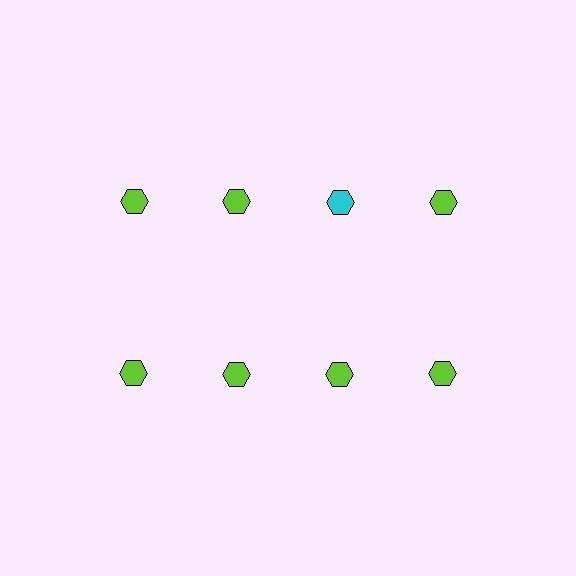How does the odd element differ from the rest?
It has a different color: cyan instead of lime.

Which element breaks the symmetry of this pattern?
The cyan hexagon in the top row, center column breaks the symmetry. All other shapes are lime hexagons.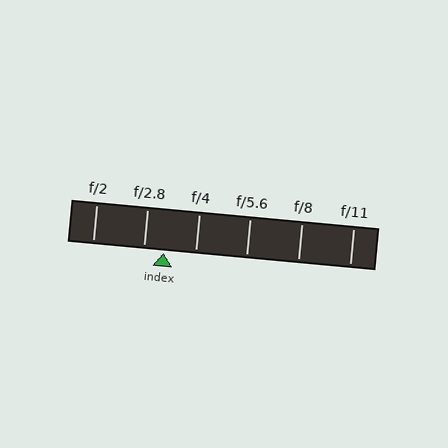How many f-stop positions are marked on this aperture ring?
There are 6 f-stop positions marked.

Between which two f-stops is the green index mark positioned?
The index mark is between f/2.8 and f/4.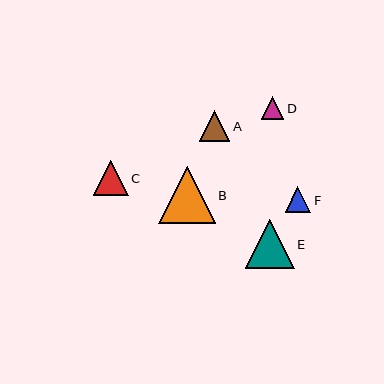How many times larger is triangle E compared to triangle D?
Triangle E is approximately 2.2 times the size of triangle D.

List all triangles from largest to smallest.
From largest to smallest: B, E, C, A, F, D.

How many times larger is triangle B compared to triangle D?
Triangle B is approximately 2.5 times the size of triangle D.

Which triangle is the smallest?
Triangle D is the smallest with a size of approximately 23 pixels.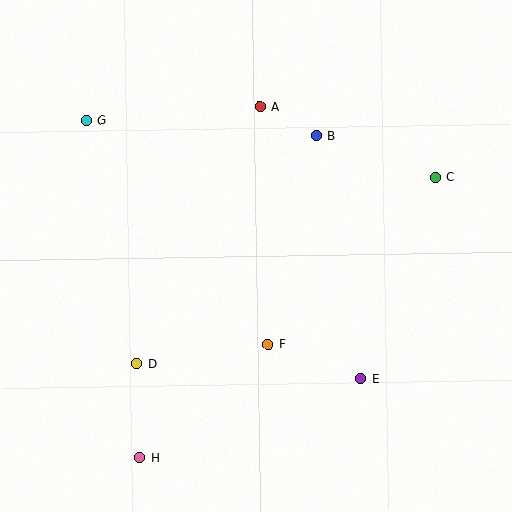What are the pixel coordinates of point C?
Point C is at (435, 177).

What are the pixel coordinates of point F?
Point F is at (268, 344).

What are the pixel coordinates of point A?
Point A is at (260, 107).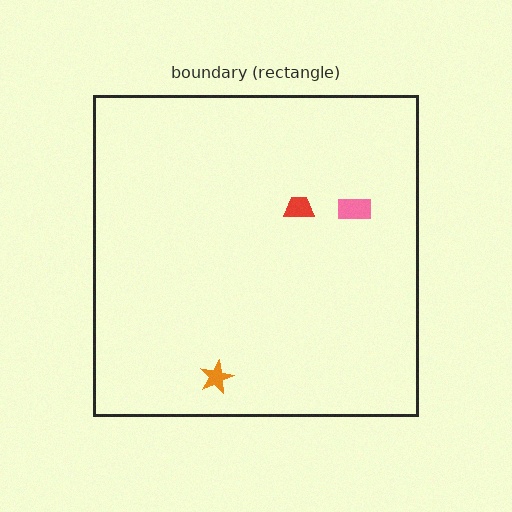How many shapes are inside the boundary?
3 inside, 0 outside.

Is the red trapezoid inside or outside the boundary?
Inside.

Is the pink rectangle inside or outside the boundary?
Inside.